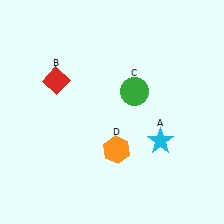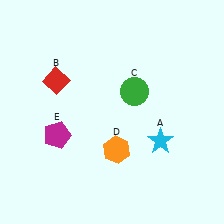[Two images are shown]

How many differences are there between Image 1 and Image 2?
There is 1 difference between the two images.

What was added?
A magenta pentagon (E) was added in Image 2.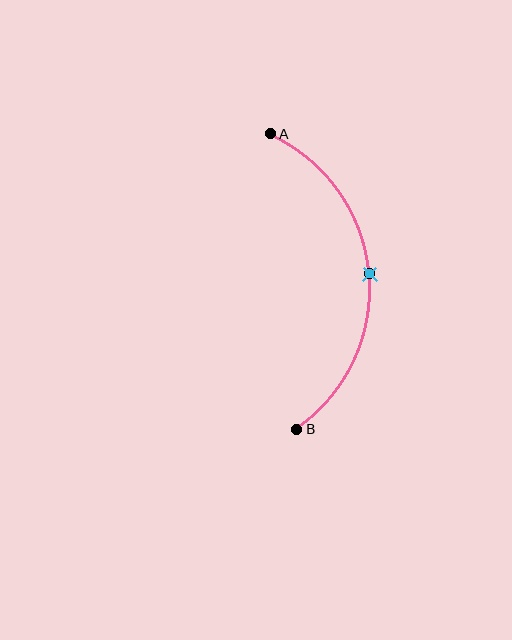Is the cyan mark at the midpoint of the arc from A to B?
Yes. The cyan mark lies on the arc at equal arc-length from both A and B — it is the arc midpoint.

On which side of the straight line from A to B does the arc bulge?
The arc bulges to the right of the straight line connecting A and B.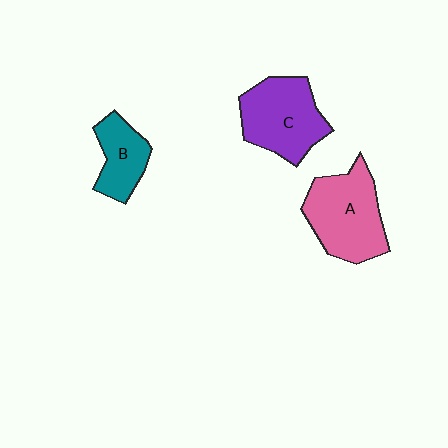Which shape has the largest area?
Shape A (pink).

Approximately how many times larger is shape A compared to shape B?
Approximately 1.8 times.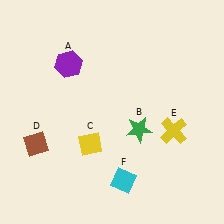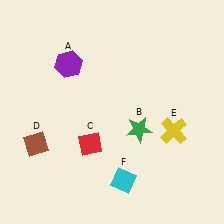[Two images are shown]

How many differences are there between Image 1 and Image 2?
There is 1 difference between the two images.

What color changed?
The diamond (C) changed from yellow in Image 1 to red in Image 2.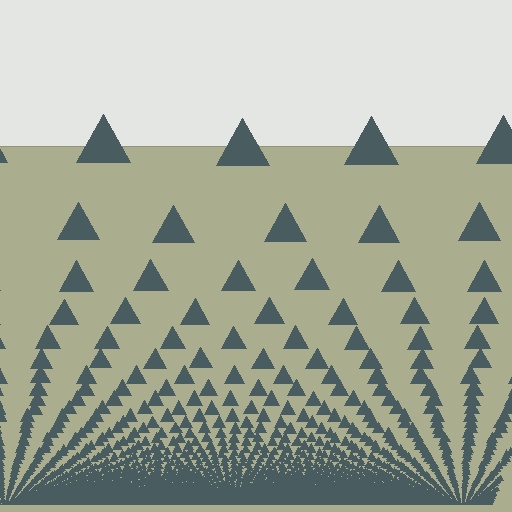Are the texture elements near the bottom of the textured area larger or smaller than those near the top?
Smaller. The gradient is inverted — elements near the bottom are smaller and denser.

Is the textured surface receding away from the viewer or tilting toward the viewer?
The surface appears to tilt toward the viewer. Texture elements get larger and sparser toward the top.